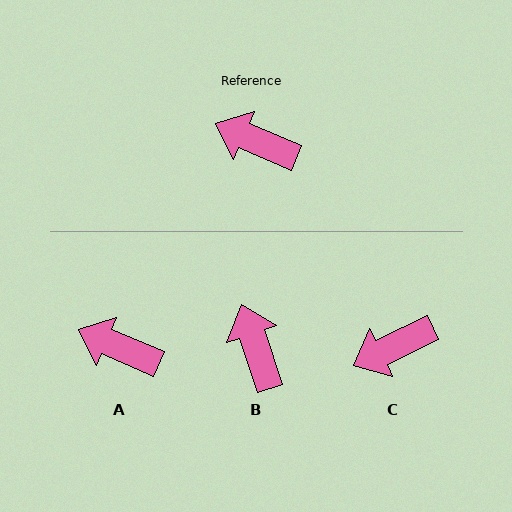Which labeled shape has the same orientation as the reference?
A.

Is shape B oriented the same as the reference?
No, it is off by about 48 degrees.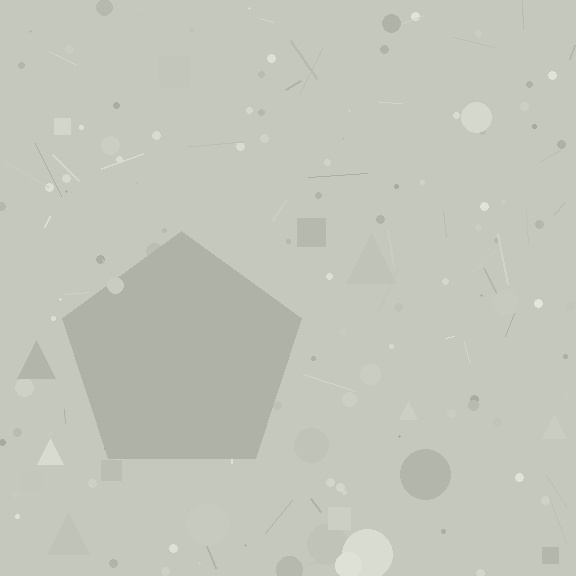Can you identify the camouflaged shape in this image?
The camouflaged shape is a pentagon.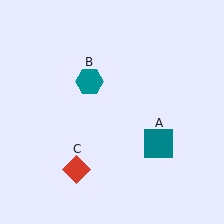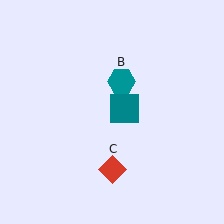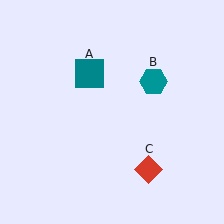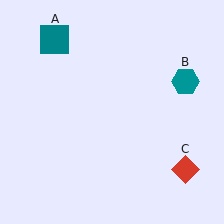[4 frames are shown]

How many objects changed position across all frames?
3 objects changed position: teal square (object A), teal hexagon (object B), red diamond (object C).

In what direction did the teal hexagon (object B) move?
The teal hexagon (object B) moved right.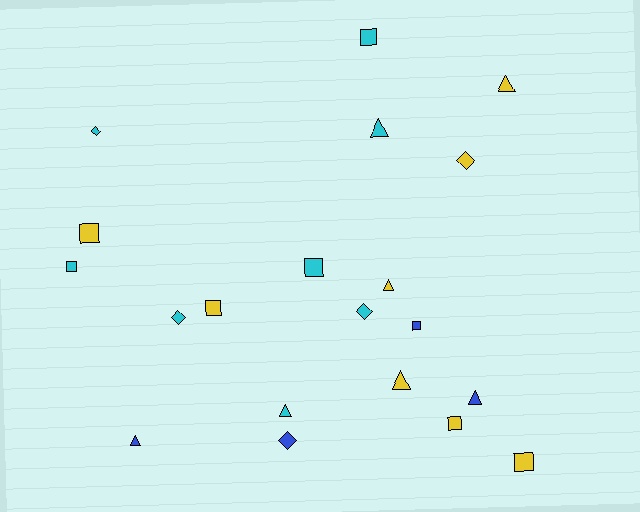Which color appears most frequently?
Yellow, with 8 objects.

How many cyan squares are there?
There are 3 cyan squares.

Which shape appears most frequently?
Square, with 8 objects.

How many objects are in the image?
There are 20 objects.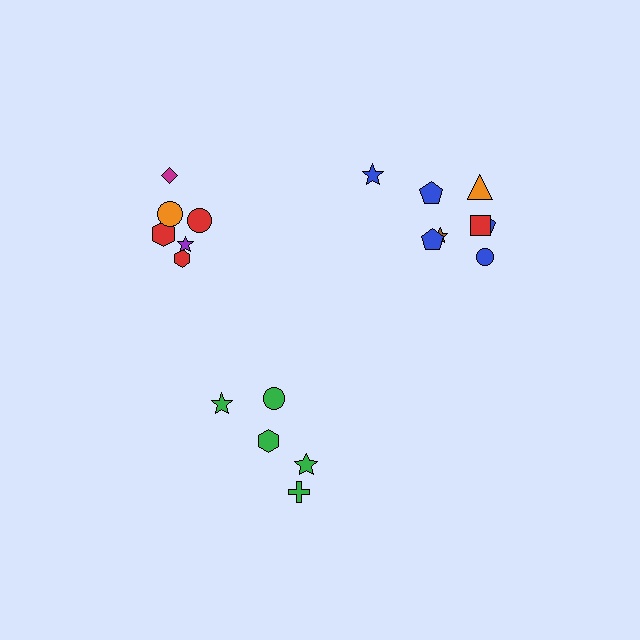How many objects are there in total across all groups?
There are 19 objects.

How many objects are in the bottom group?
There are 5 objects.